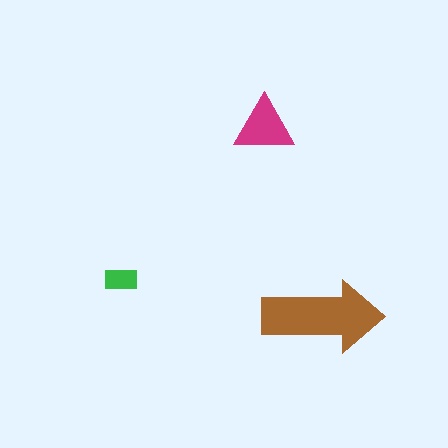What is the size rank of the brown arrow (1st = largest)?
1st.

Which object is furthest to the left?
The green rectangle is leftmost.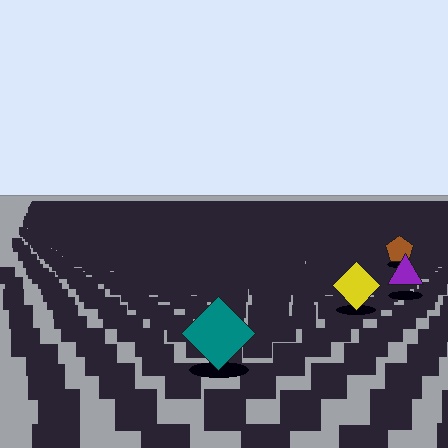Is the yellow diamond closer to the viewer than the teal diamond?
No. The teal diamond is closer — you can tell from the texture gradient: the ground texture is coarser near it.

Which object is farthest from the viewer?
The brown pentagon is farthest from the viewer. It appears smaller and the ground texture around it is denser.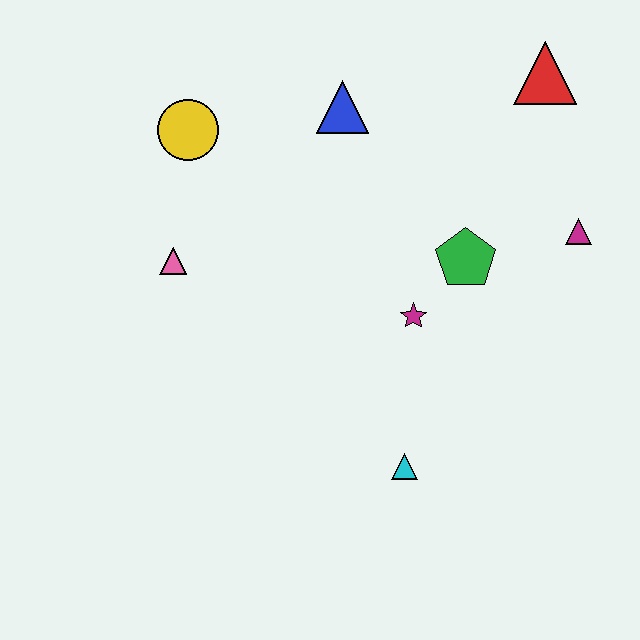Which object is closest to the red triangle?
The magenta triangle is closest to the red triangle.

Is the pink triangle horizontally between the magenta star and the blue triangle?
No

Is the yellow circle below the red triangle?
Yes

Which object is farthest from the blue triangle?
The cyan triangle is farthest from the blue triangle.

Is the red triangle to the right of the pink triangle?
Yes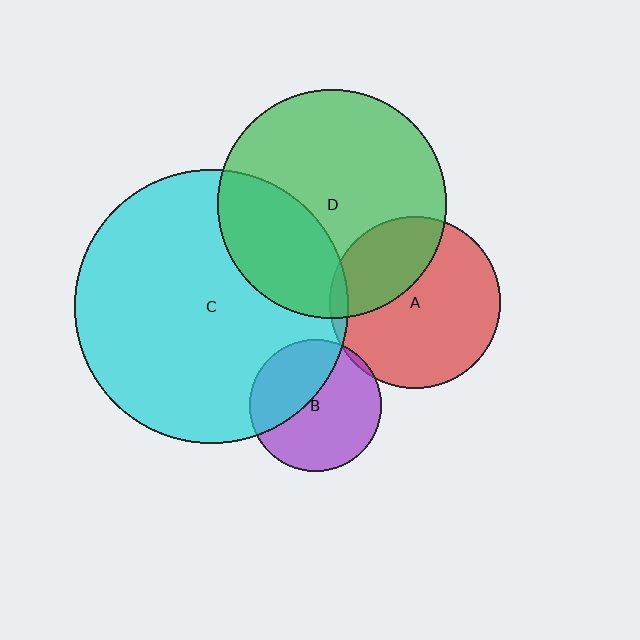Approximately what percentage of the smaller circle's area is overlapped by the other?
Approximately 35%.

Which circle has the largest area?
Circle C (cyan).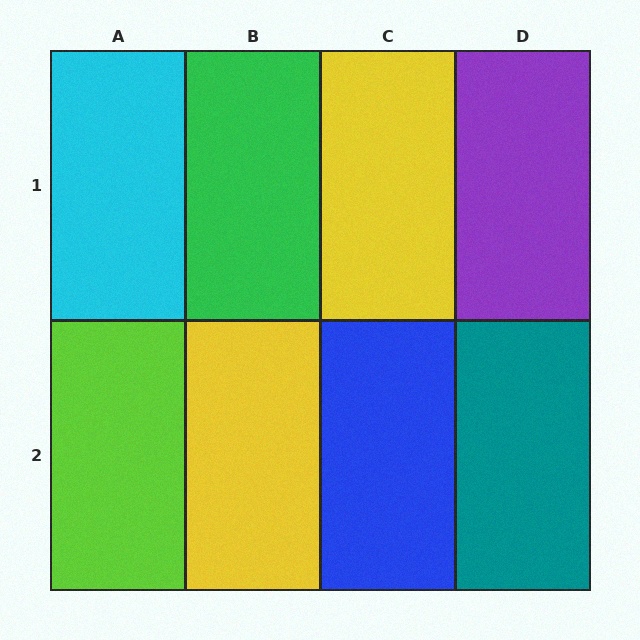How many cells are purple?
1 cell is purple.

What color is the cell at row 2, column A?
Lime.